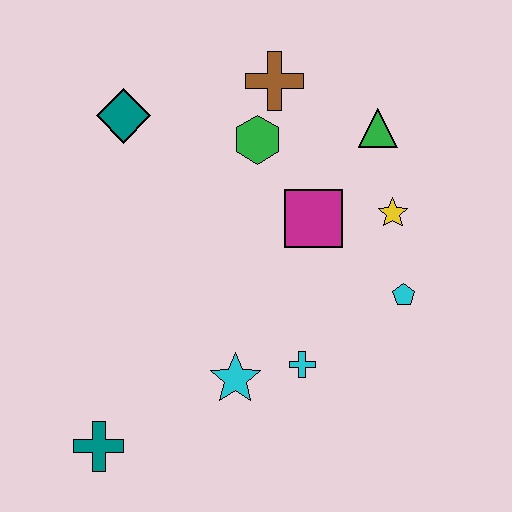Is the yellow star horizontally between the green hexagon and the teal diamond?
No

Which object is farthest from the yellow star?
The teal cross is farthest from the yellow star.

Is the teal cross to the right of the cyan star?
No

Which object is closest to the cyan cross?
The cyan star is closest to the cyan cross.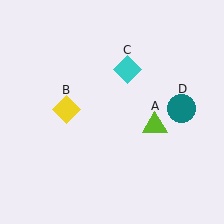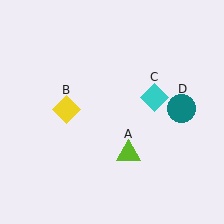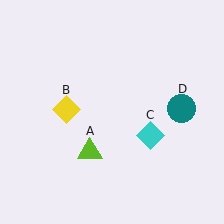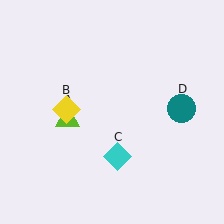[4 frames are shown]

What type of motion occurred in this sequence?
The lime triangle (object A), cyan diamond (object C) rotated clockwise around the center of the scene.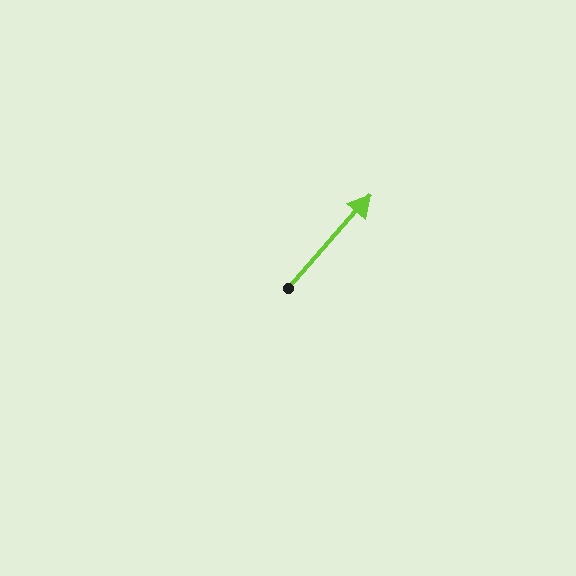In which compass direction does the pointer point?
Northeast.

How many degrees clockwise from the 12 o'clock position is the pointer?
Approximately 42 degrees.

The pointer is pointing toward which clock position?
Roughly 1 o'clock.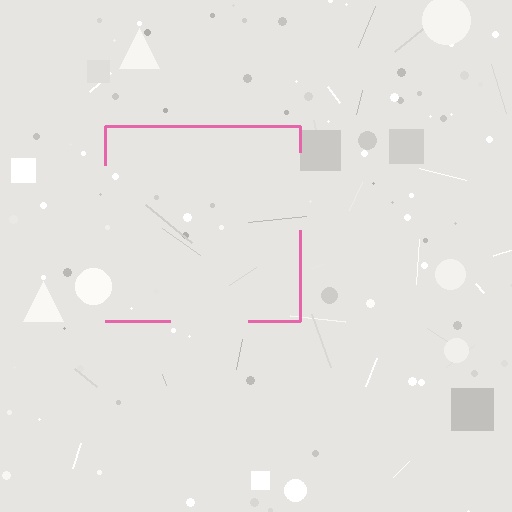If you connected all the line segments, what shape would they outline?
They would outline a square.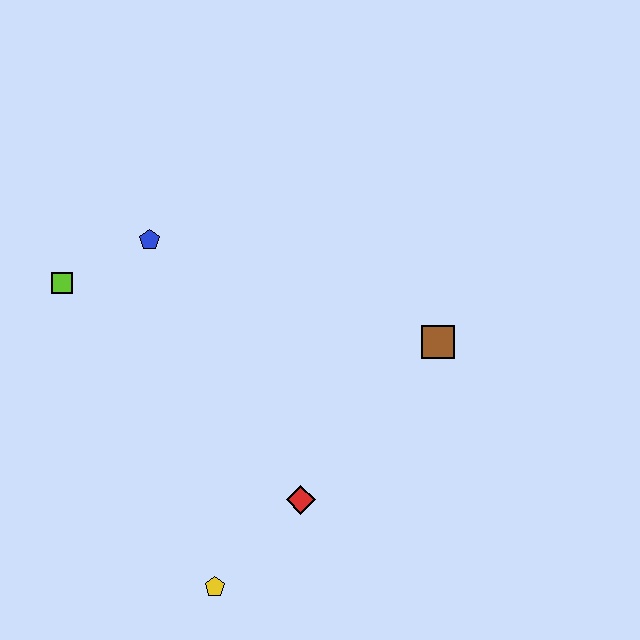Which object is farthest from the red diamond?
The lime square is farthest from the red diamond.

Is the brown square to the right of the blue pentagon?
Yes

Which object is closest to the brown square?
The red diamond is closest to the brown square.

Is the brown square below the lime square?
Yes